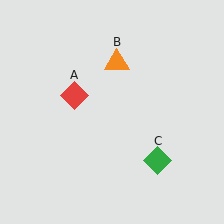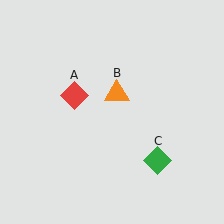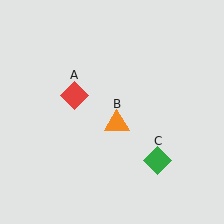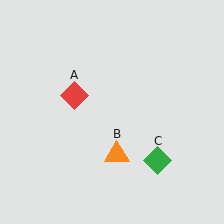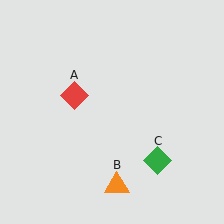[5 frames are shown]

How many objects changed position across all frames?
1 object changed position: orange triangle (object B).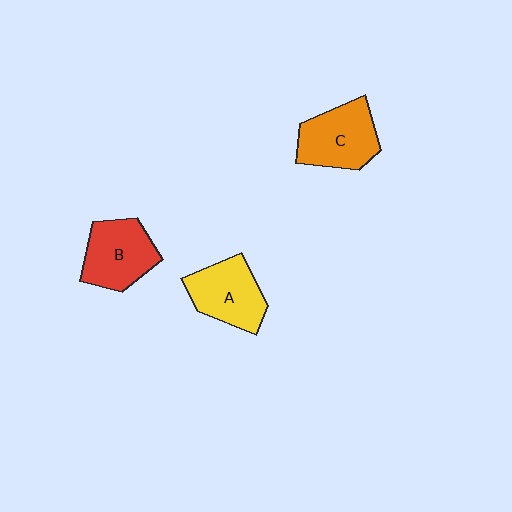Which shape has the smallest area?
Shape A (yellow).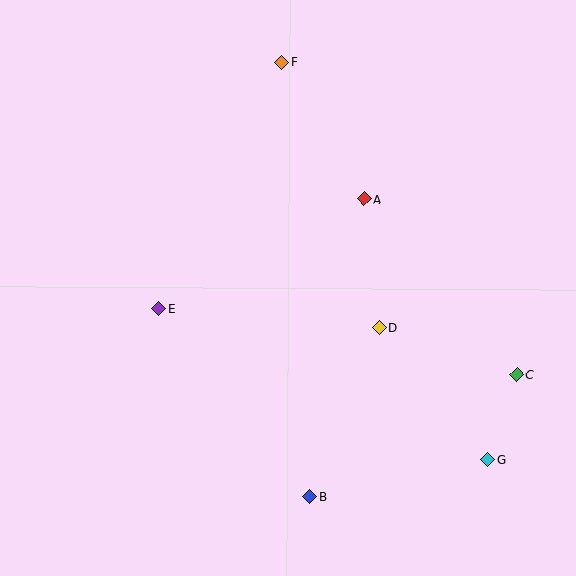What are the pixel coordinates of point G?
Point G is at (488, 460).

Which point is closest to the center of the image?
Point D at (379, 327) is closest to the center.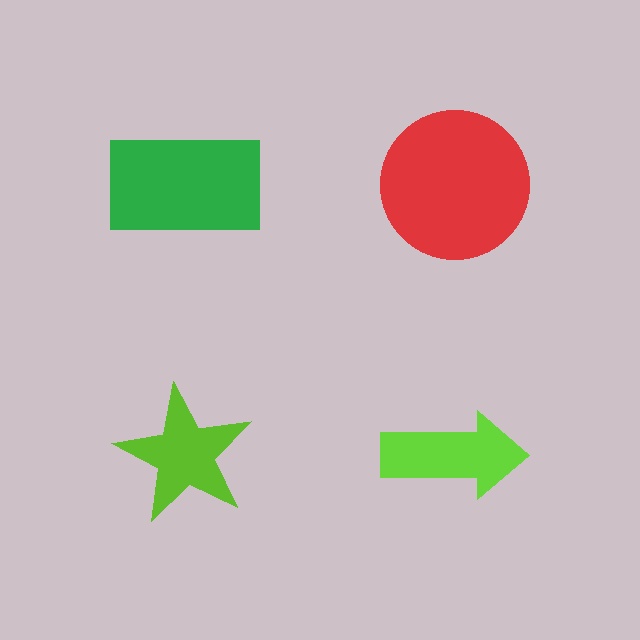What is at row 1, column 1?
A green rectangle.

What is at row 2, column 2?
A lime arrow.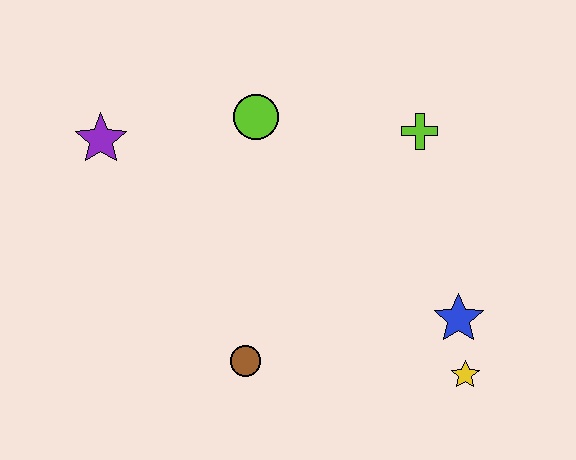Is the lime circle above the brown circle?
Yes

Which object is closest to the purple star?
The lime circle is closest to the purple star.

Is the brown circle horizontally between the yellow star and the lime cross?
No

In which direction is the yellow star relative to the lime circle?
The yellow star is below the lime circle.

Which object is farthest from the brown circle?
The lime cross is farthest from the brown circle.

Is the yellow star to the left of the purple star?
No